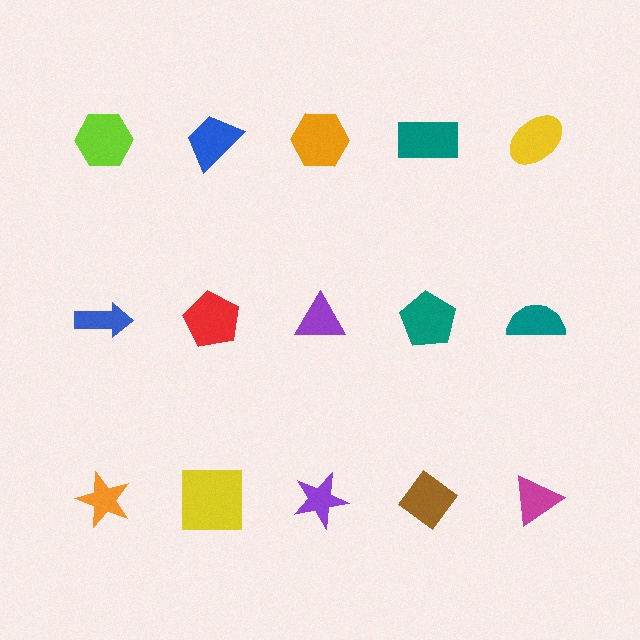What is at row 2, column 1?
A blue arrow.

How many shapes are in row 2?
5 shapes.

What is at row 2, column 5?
A teal semicircle.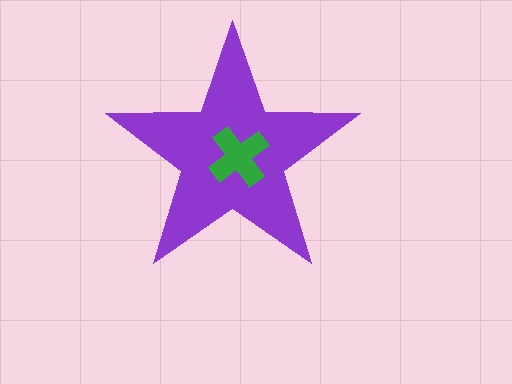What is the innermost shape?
The green cross.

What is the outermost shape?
The purple star.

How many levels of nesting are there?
2.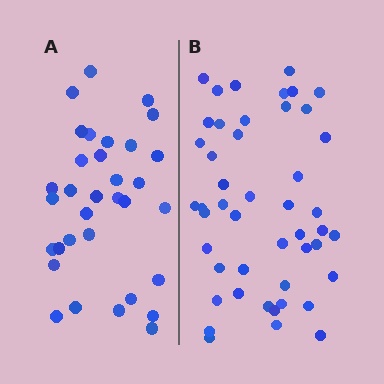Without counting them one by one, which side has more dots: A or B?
Region B (the right region) has more dots.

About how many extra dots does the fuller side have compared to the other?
Region B has approximately 15 more dots than region A.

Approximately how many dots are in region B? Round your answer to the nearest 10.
About 50 dots. (The exact count is 47, which rounds to 50.)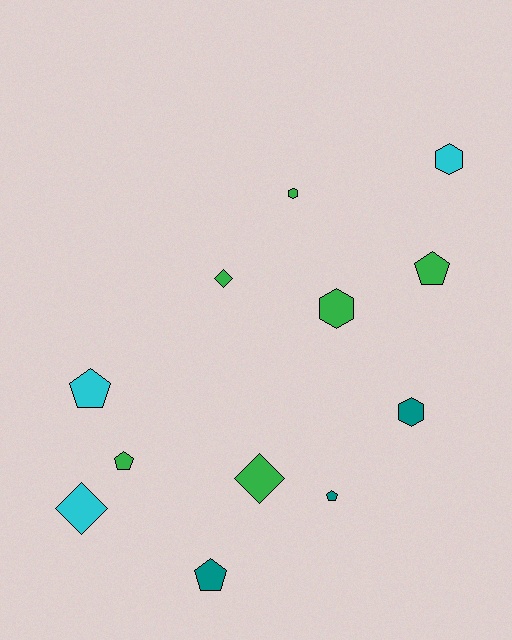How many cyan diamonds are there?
There is 1 cyan diamond.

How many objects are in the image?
There are 12 objects.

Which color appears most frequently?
Green, with 6 objects.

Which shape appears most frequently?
Pentagon, with 5 objects.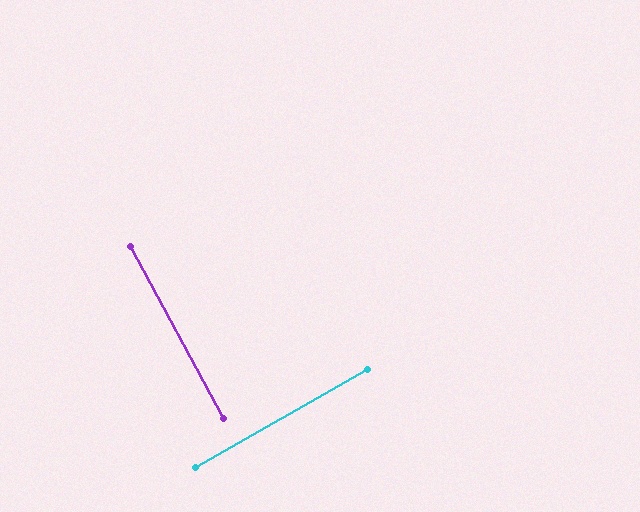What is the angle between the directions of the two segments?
Approximately 89 degrees.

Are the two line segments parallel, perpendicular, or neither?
Perpendicular — they meet at approximately 89°.